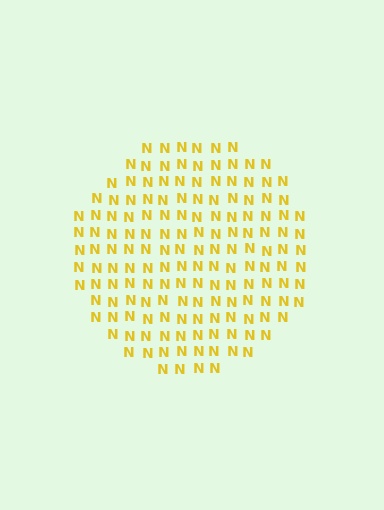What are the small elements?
The small elements are letter N's.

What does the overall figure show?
The overall figure shows a circle.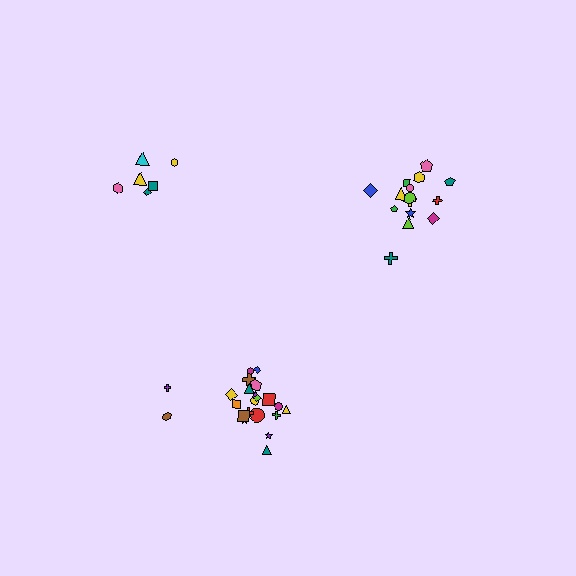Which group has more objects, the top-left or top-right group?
The top-right group.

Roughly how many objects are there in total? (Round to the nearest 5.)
Roughly 45 objects in total.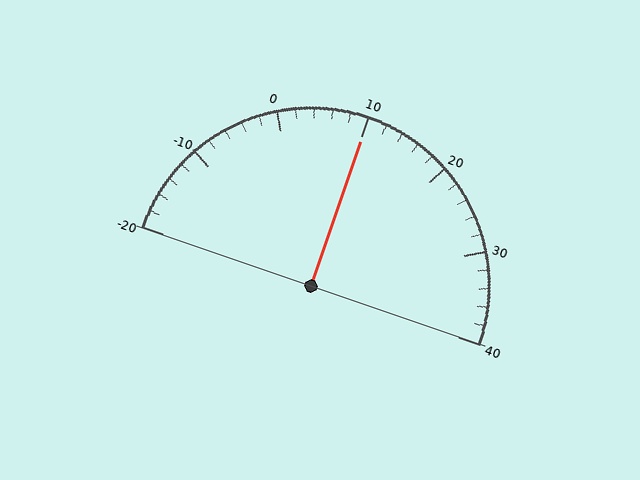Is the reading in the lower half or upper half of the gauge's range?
The reading is in the upper half of the range (-20 to 40).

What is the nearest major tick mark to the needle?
The nearest major tick mark is 10.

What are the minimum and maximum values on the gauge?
The gauge ranges from -20 to 40.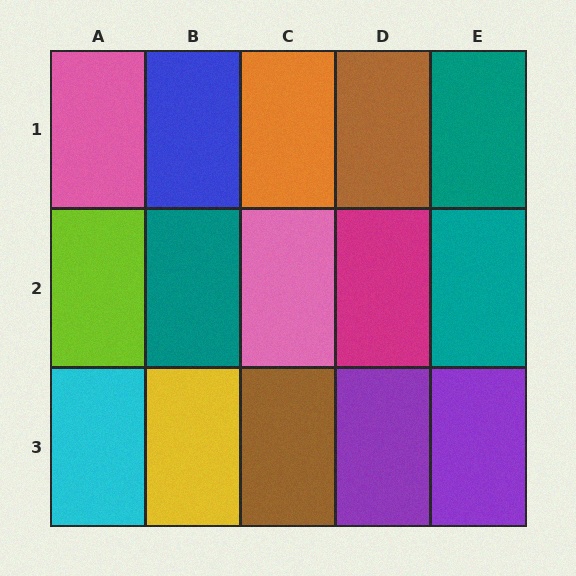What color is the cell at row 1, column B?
Blue.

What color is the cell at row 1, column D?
Brown.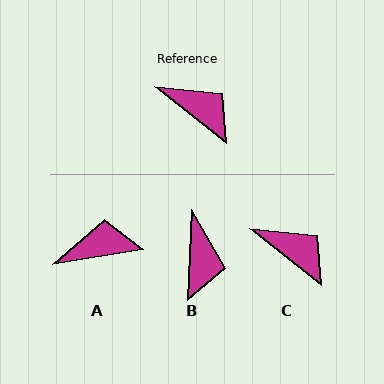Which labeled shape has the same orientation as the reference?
C.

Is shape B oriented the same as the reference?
No, it is off by about 54 degrees.